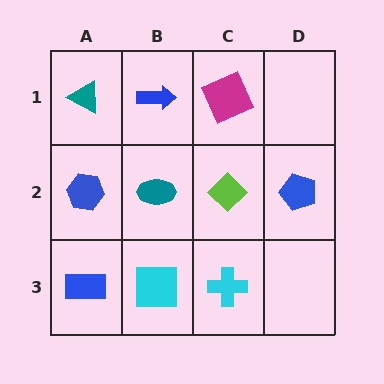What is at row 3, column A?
A blue rectangle.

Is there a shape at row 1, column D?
No, that cell is empty.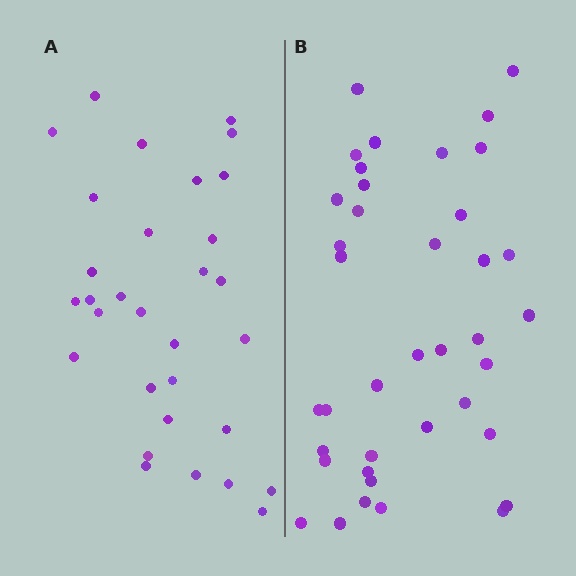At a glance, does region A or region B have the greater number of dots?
Region B (the right region) has more dots.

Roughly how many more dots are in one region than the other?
Region B has roughly 8 or so more dots than region A.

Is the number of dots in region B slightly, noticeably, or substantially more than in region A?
Region B has noticeably more, but not dramatically so. The ratio is roughly 1.3 to 1.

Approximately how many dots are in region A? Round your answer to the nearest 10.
About 30 dots. (The exact count is 31, which rounds to 30.)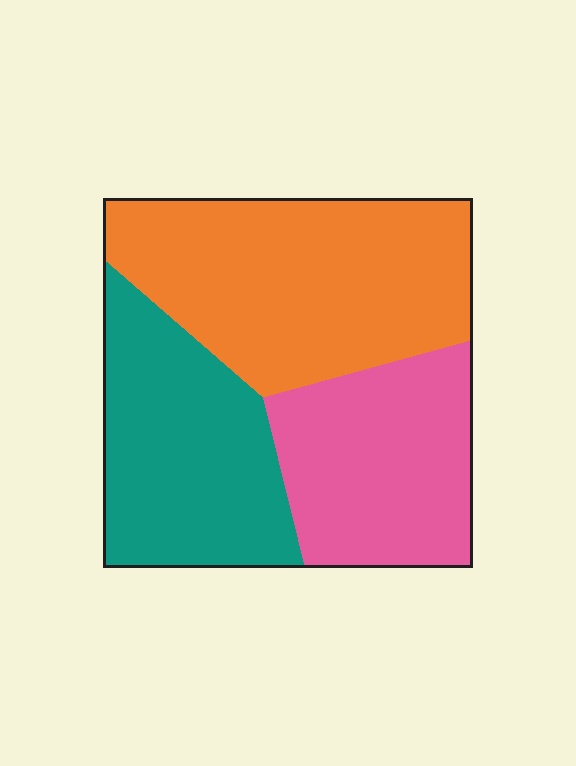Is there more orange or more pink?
Orange.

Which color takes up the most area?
Orange, at roughly 40%.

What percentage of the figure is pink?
Pink covers roughly 30% of the figure.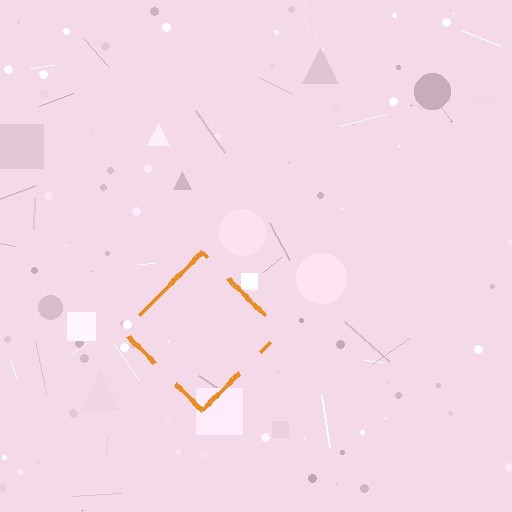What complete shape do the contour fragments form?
The contour fragments form a diamond.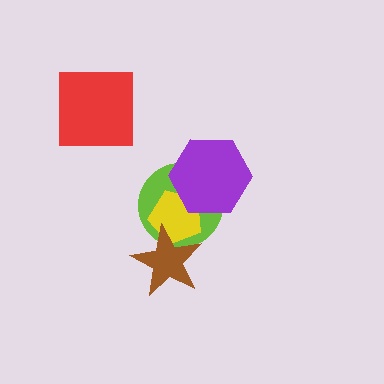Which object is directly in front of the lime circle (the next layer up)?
The yellow pentagon is directly in front of the lime circle.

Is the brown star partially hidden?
No, no other shape covers it.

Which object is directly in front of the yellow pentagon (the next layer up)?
The brown star is directly in front of the yellow pentagon.